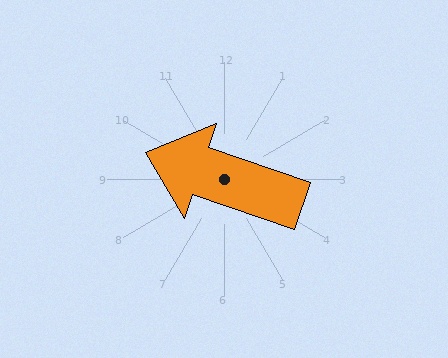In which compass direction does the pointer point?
West.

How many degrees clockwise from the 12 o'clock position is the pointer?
Approximately 289 degrees.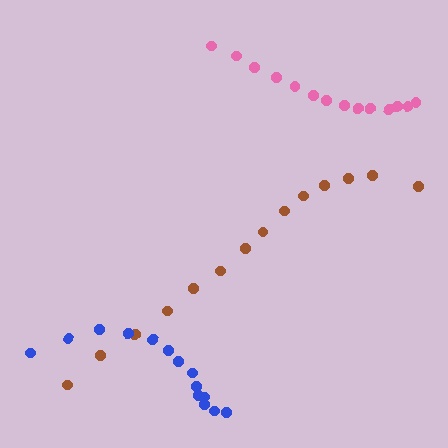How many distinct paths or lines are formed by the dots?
There are 3 distinct paths.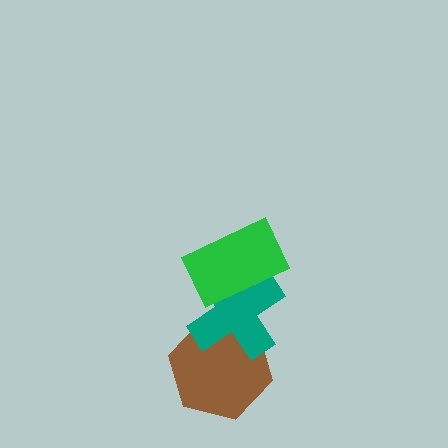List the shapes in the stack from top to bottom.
From top to bottom: the green rectangle, the teal cross, the brown hexagon.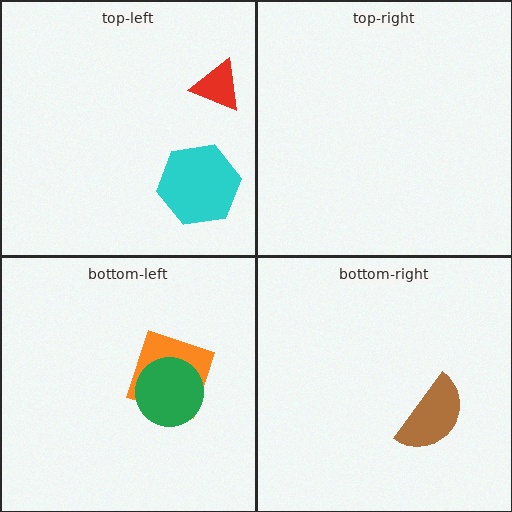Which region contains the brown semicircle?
The bottom-right region.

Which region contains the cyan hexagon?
The top-left region.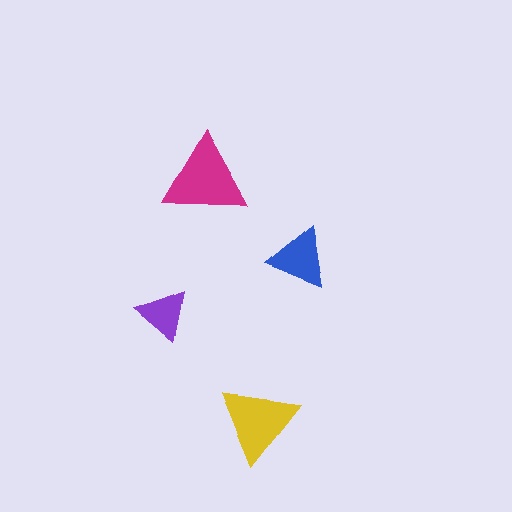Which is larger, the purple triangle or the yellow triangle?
The yellow one.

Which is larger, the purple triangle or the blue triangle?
The blue one.